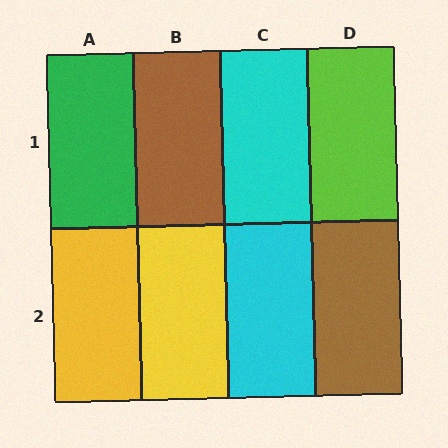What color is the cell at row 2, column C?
Cyan.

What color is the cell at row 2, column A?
Yellow.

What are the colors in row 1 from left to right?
Green, brown, cyan, lime.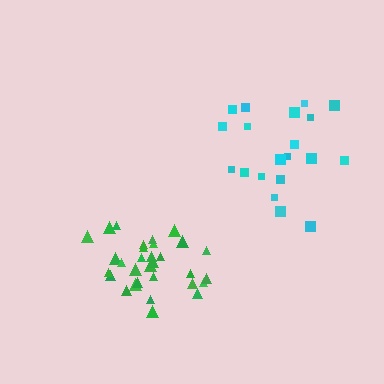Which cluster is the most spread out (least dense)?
Cyan.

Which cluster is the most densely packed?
Green.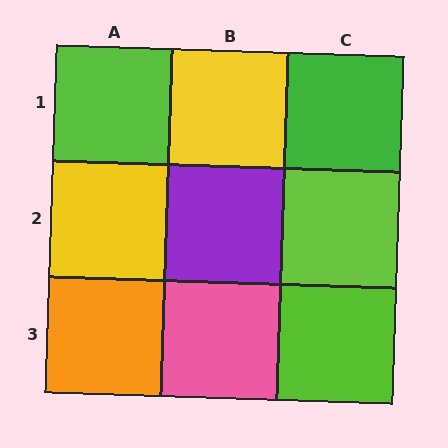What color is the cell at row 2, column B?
Purple.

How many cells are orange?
1 cell is orange.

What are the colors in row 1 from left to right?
Lime, yellow, green.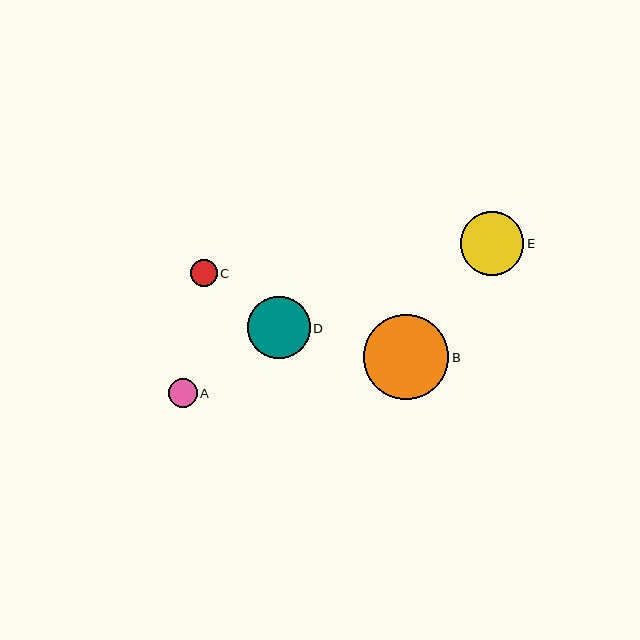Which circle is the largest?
Circle B is the largest with a size of approximately 85 pixels.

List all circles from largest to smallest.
From largest to smallest: B, E, D, A, C.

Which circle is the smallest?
Circle C is the smallest with a size of approximately 27 pixels.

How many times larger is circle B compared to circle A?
Circle B is approximately 3.0 times the size of circle A.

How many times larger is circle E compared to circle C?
Circle E is approximately 2.4 times the size of circle C.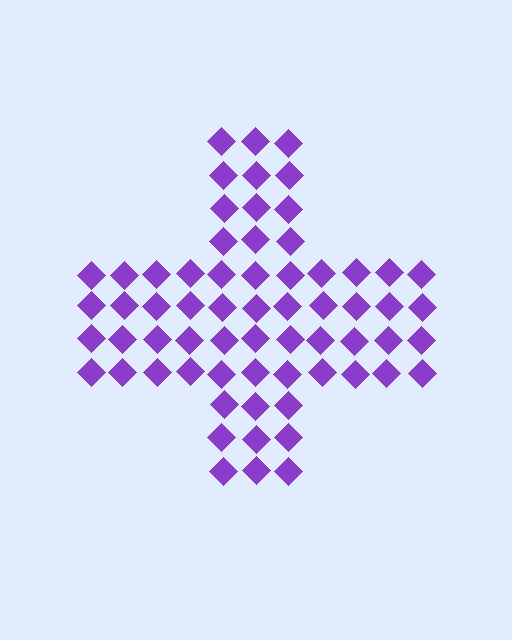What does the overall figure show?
The overall figure shows a cross.